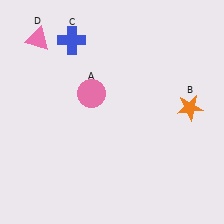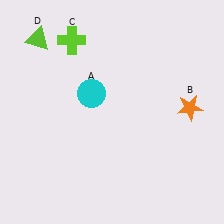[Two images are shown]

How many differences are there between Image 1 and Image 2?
There are 3 differences between the two images.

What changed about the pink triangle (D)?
In Image 1, D is pink. In Image 2, it changed to lime.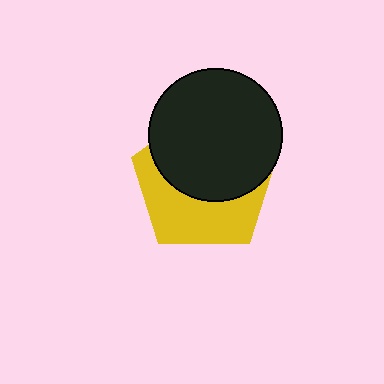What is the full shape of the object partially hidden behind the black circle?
The partially hidden object is a yellow pentagon.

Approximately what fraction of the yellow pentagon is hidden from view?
Roughly 56% of the yellow pentagon is hidden behind the black circle.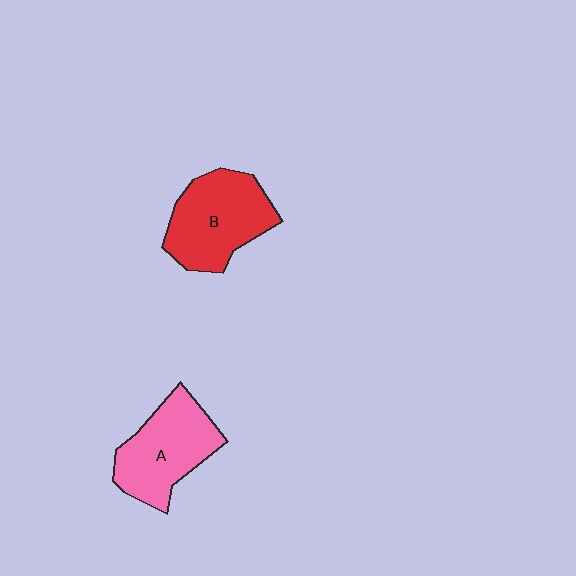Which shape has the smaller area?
Shape A (pink).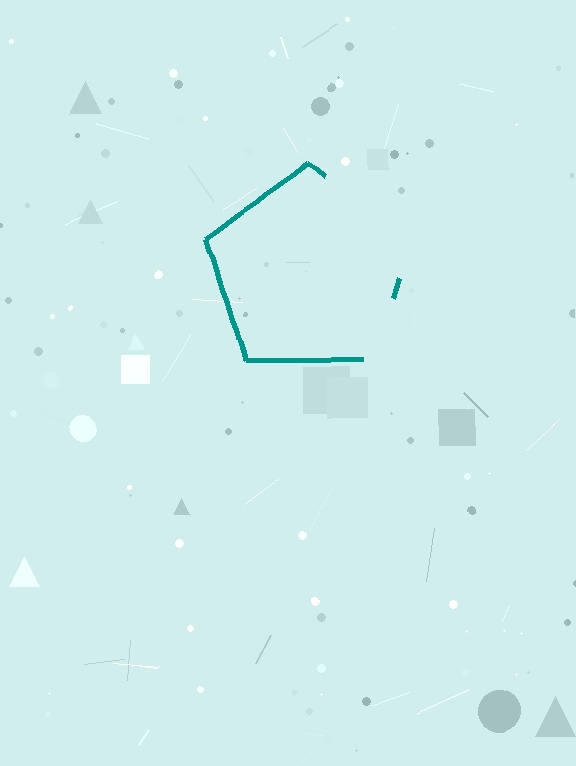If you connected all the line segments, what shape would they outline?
They would outline a pentagon.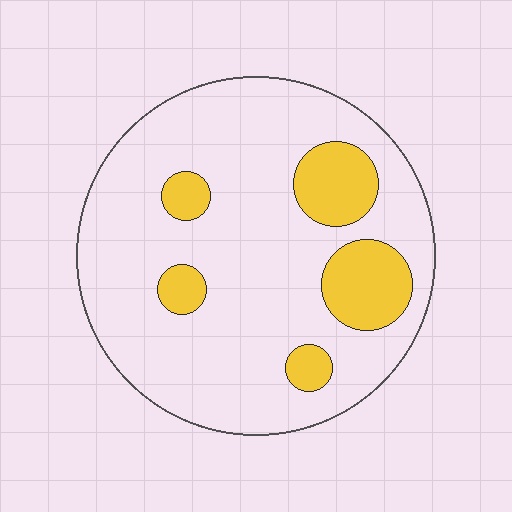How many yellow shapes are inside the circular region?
5.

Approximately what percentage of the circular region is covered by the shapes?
Approximately 20%.